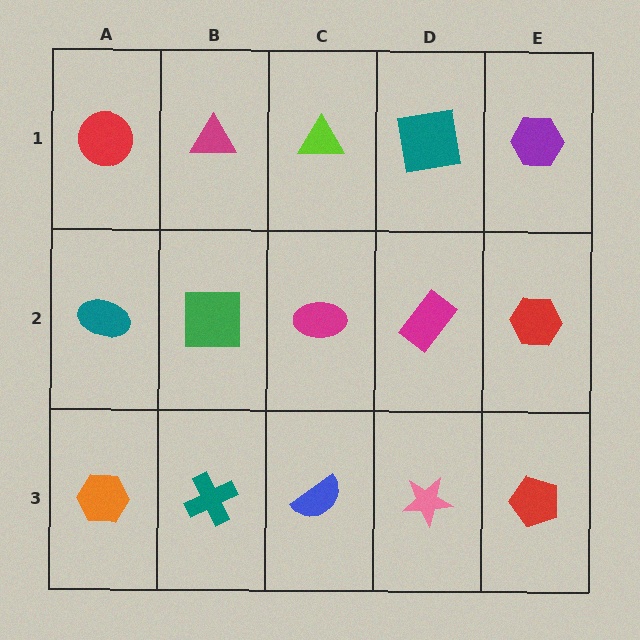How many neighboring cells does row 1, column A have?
2.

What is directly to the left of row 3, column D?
A blue semicircle.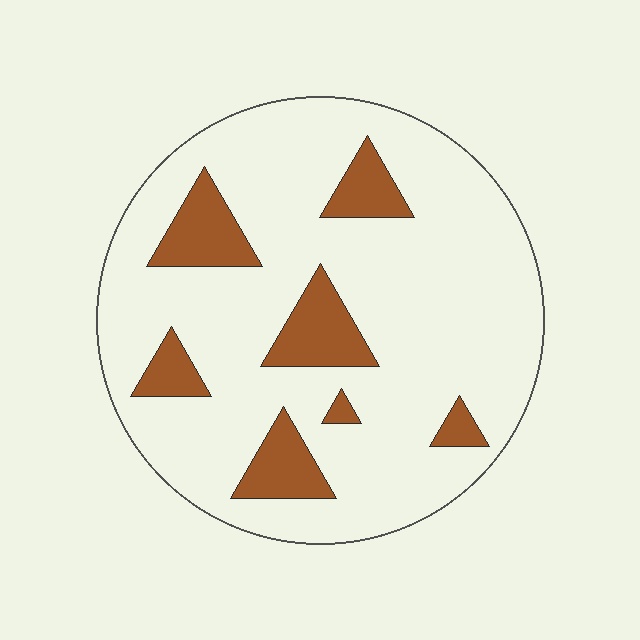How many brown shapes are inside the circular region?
7.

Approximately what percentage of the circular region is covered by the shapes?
Approximately 15%.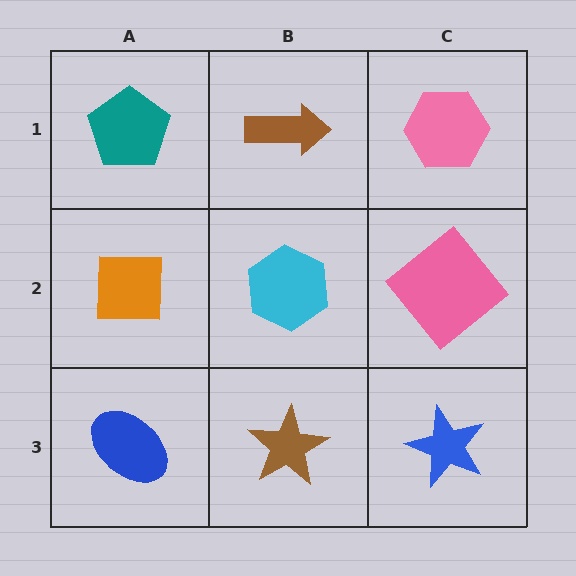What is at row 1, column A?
A teal pentagon.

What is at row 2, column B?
A cyan hexagon.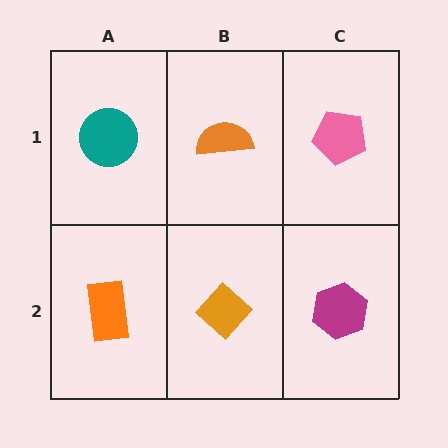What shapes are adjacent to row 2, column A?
A teal circle (row 1, column A), an orange diamond (row 2, column B).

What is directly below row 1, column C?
A magenta hexagon.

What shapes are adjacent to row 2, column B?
An orange semicircle (row 1, column B), an orange rectangle (row 2, column A), a magenta hexagon (row 2, column C).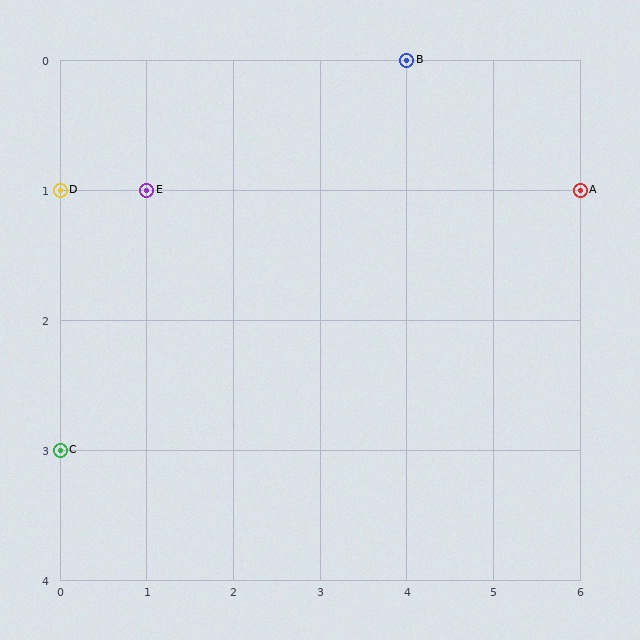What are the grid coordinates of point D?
Point D is at grid coordinates (0, 1).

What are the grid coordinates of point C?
Point C is at grid coordinates (0, 3).